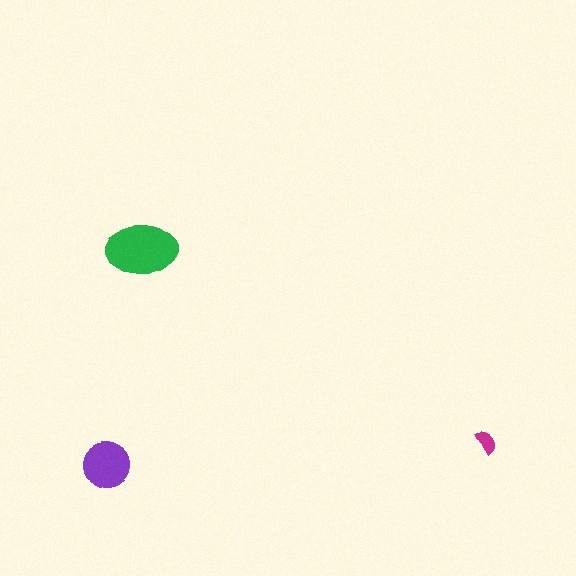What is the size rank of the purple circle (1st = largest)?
2nd.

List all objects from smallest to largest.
The magenta semicircle, the purple circle, the green ellipse.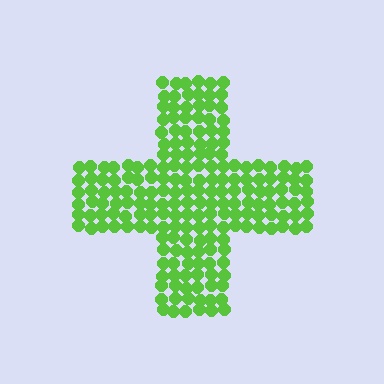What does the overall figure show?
The overall figure shows a cross.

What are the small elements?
The small elements are circles.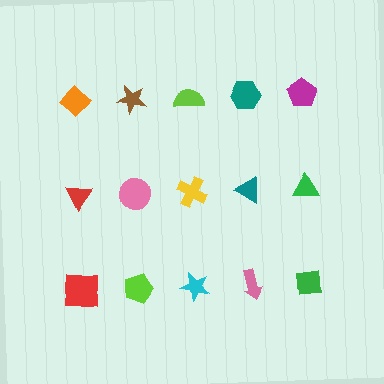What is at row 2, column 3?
A yellow cross.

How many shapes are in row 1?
5 shapes.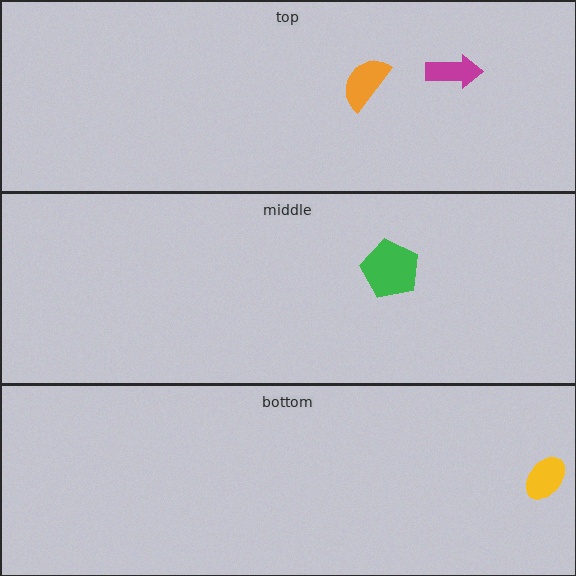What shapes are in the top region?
The magenta arrow, the orange semicircle.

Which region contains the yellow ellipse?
The bottom region.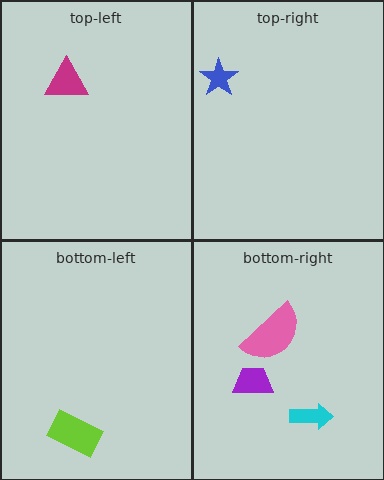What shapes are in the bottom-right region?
The pink semicircle, the purple trapezoid, the cyan arrow.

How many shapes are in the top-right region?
1.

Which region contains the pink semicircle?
The bottom-right region.